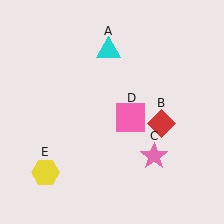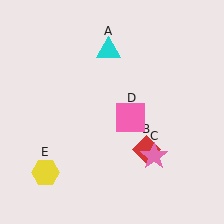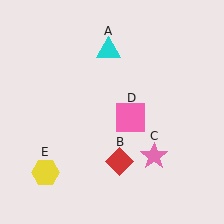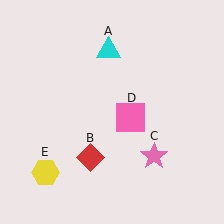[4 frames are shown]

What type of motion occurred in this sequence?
The red diamond (object B) rotated clockwise around the center of the scene.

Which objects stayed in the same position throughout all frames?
Cyan triangle (object A) and pink star (object C) and pink square (object D) and yellow hexagon (object E) remained stationary.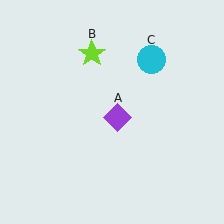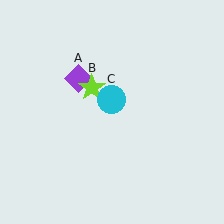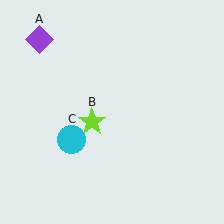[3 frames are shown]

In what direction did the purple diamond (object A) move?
The purple diamond (object A) moved up and to the left.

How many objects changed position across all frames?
3 objects changed position: purple diamond (object A), lime star (object B), cyan circle (object C).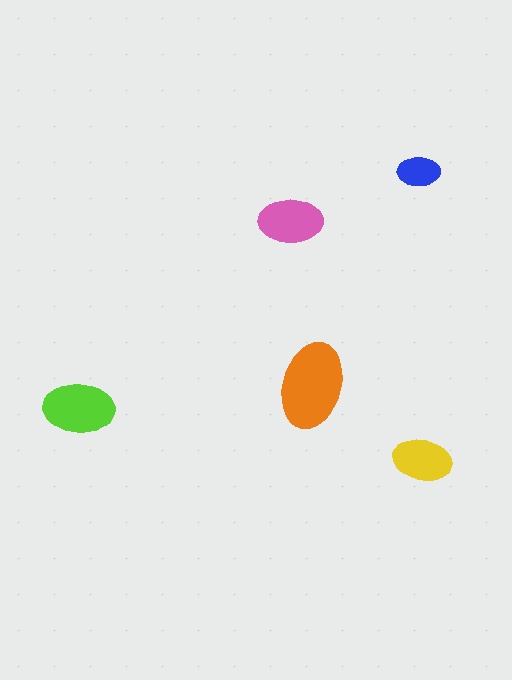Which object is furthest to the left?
The lime ellipse is leftmost.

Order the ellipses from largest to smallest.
the orange one, the lime one, the pink one, the yellow one, the blue one.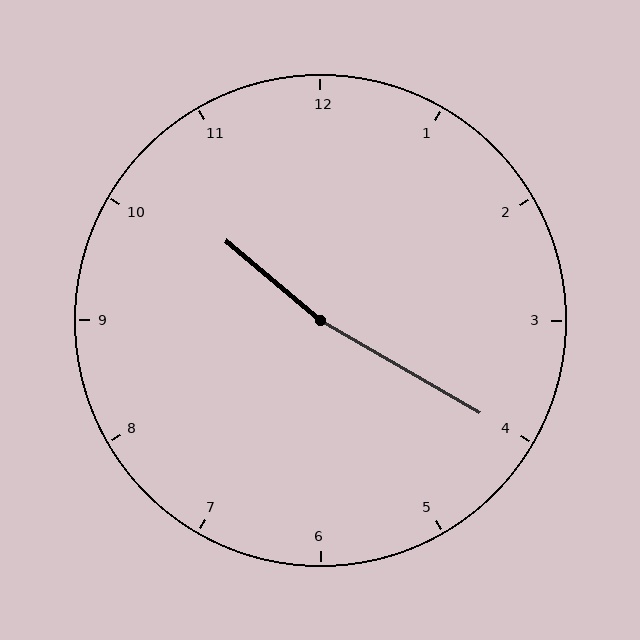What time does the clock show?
10:20.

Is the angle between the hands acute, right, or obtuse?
It is obtuse.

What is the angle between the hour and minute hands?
Approximately 170 degrees.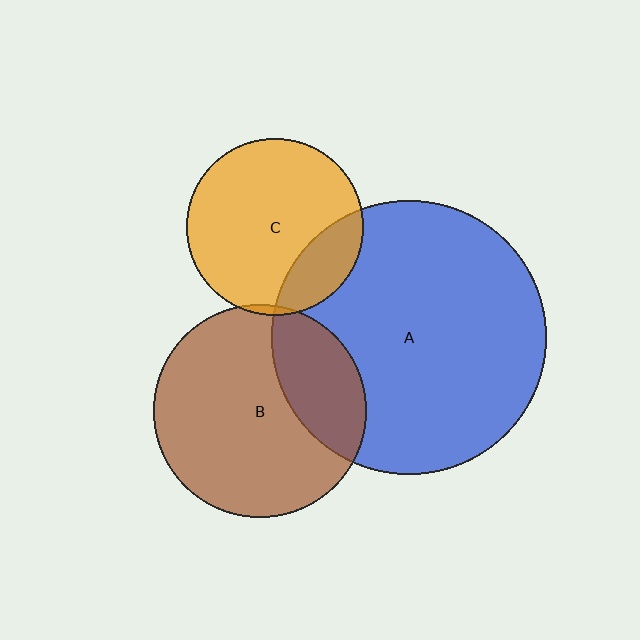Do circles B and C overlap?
Yes.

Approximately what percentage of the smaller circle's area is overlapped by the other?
Approximately 5%.